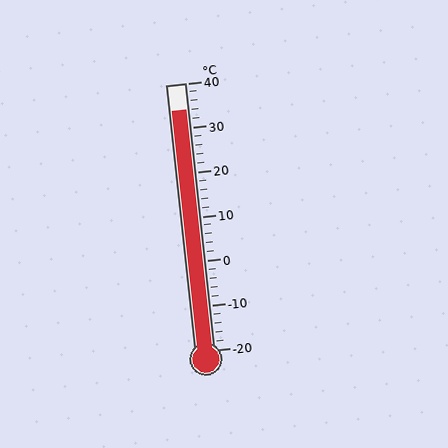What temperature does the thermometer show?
The thermometer shows approximately 34°C.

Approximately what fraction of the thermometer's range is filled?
The thermometer is filled to approximately 90% of its range.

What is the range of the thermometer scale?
The thermometer scale ranges from -20°C to 40°C.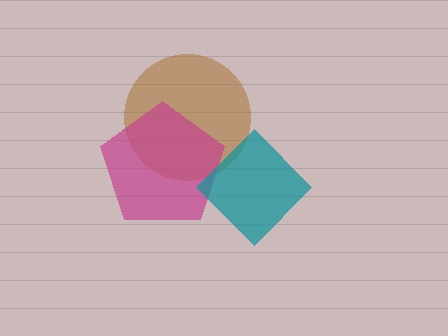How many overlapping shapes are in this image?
There are 3 overlapping shapes in the image.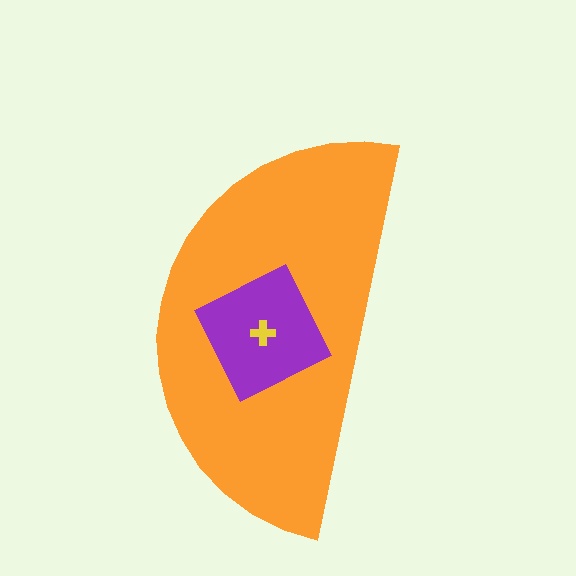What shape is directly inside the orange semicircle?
The purple square.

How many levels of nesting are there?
3.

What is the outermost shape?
The orange semicircle.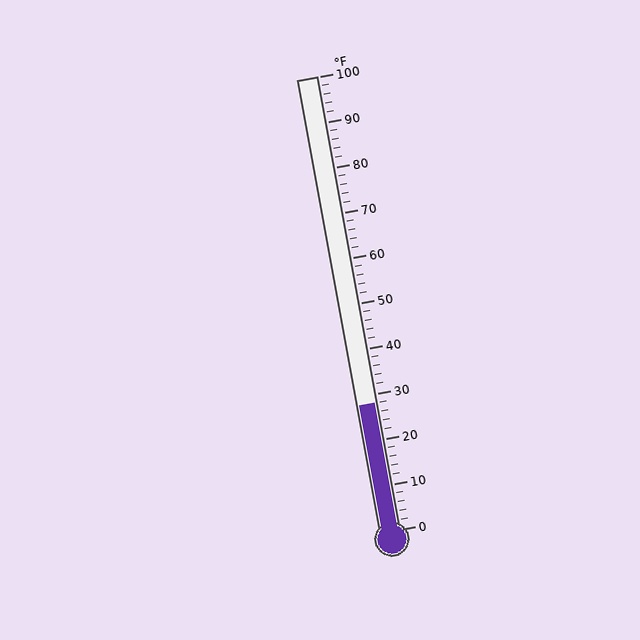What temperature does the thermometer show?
The thermometer shows approximately 28°F.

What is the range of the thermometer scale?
The thermometer scale ranges from 0°F to 100°F.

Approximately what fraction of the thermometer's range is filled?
The thermometer is filled to approximately 30% of its range.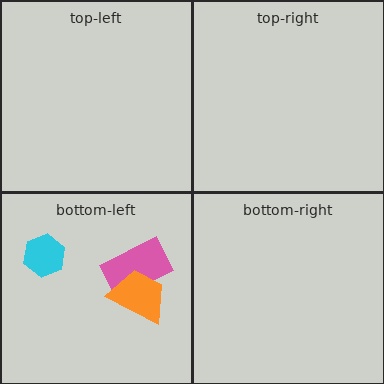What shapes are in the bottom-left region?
The pink rectangle, the orange trapezoid, the cyan hexagon.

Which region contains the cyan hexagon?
The bottom-left region.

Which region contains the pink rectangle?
The bottom-left region.